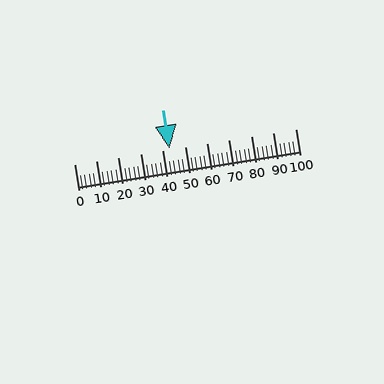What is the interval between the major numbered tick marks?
The major tick marks are spaced 10 units apart.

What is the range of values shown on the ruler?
The ruler shows values from 0 to 100.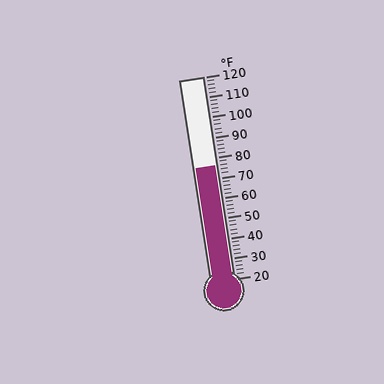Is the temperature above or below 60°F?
The temperature is above 60°F.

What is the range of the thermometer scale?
The thermometer scale ranges from 20°F to 120°F.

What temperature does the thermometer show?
The thermometer shows approximately 76°F.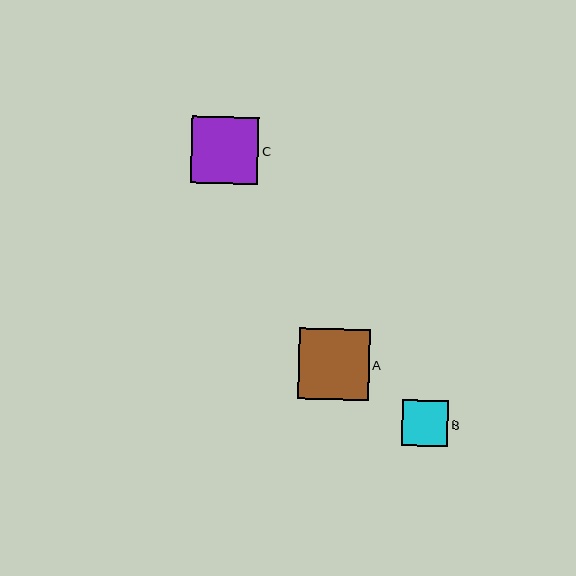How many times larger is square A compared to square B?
Square A is approximately 1.5 times the size of square B.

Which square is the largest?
Square A is the largest with a size of approximately 71 pixels.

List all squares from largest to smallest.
From largest to smallest: A, C, B.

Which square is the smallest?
Square B is the smallest with a size of approximately 46 pixels.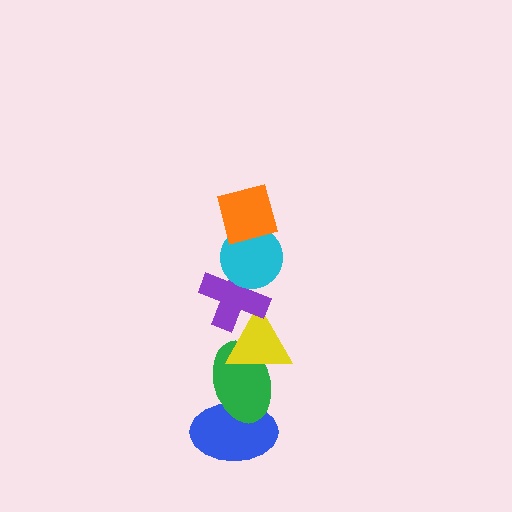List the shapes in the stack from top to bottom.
From top to bottom: the orange square, the cyan circle, the purple cross, the yellow triangle, the green ellipse, the blue ellipse.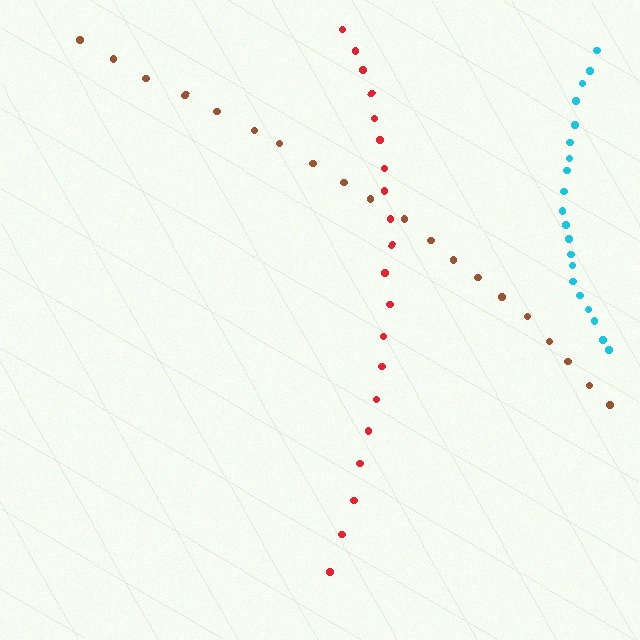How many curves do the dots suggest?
There are 3 distinct paths.